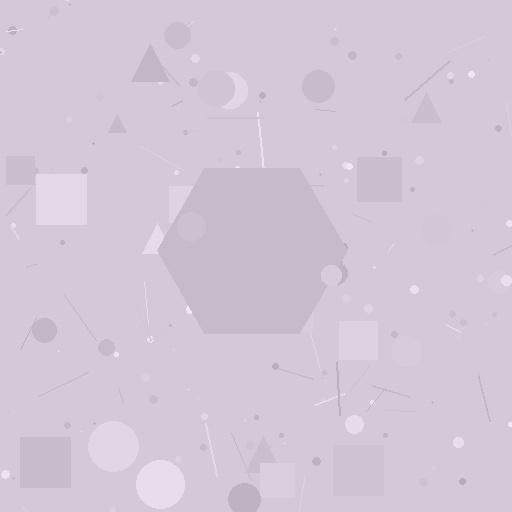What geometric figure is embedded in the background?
A hexagon is embedded in the background.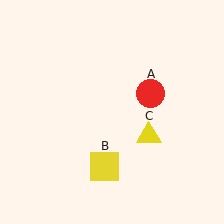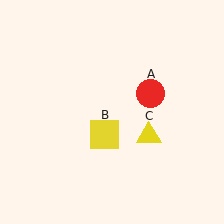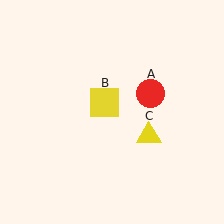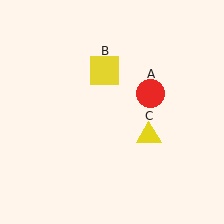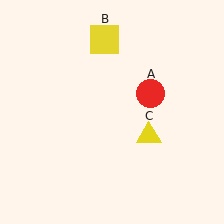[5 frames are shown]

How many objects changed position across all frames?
1 object changed position: yellow square (object B).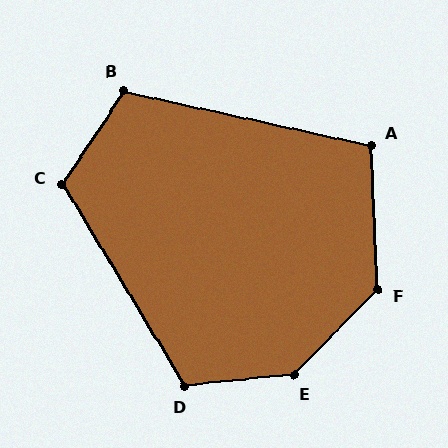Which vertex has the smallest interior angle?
A, at approximately 105 degrees.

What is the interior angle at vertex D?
Approximately 116 degrees (obtuse).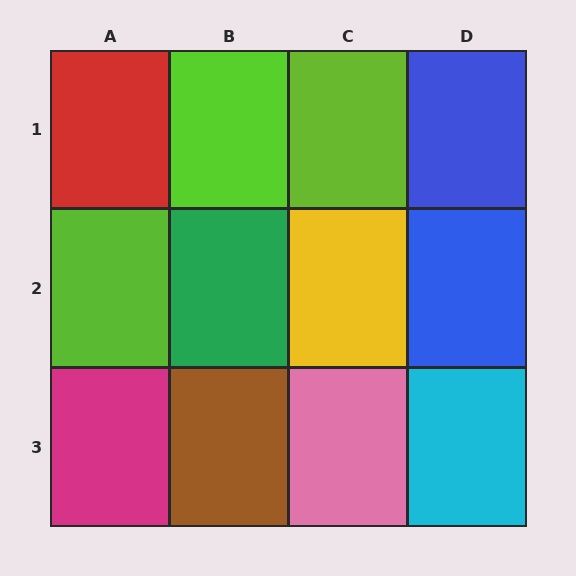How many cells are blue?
2 cells are blue.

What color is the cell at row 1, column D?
Blue.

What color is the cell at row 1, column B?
Lime.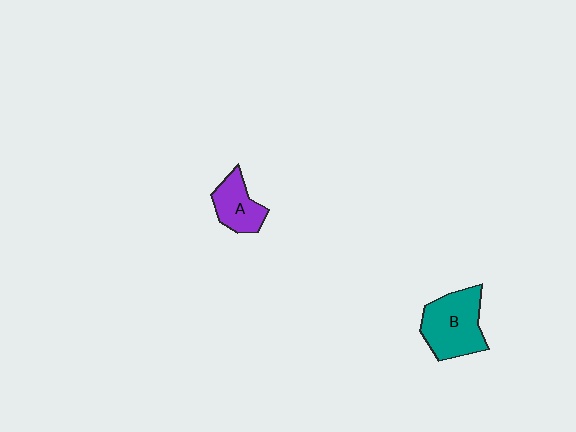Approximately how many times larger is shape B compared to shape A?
Approximately 1.7 times.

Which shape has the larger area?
Shape B (teal).